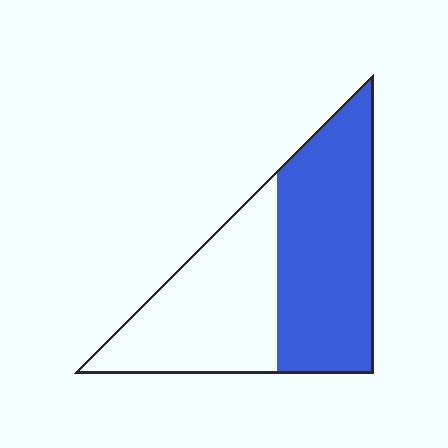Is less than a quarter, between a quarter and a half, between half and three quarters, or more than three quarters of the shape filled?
Between half and three quarters.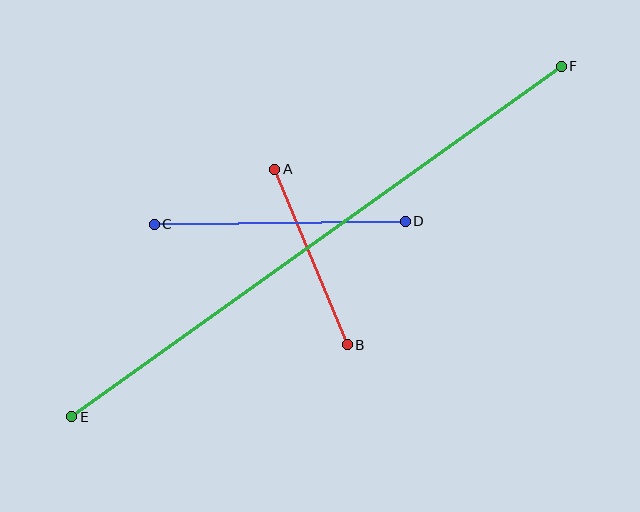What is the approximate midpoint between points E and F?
The midpoint is at approximately (317, 242) pixels.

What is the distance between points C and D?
The distance is approximately 251 pixels.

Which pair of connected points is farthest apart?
Points E and F are farthest apart.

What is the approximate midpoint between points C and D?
The midpoint is at approximately (280, 223) pixels.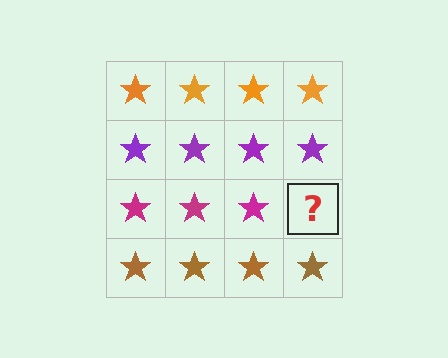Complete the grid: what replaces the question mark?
The question mark should be replaced with a magenta star.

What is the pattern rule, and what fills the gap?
The rule is that each row has a consistent color. The gap should be filled with a magenta star.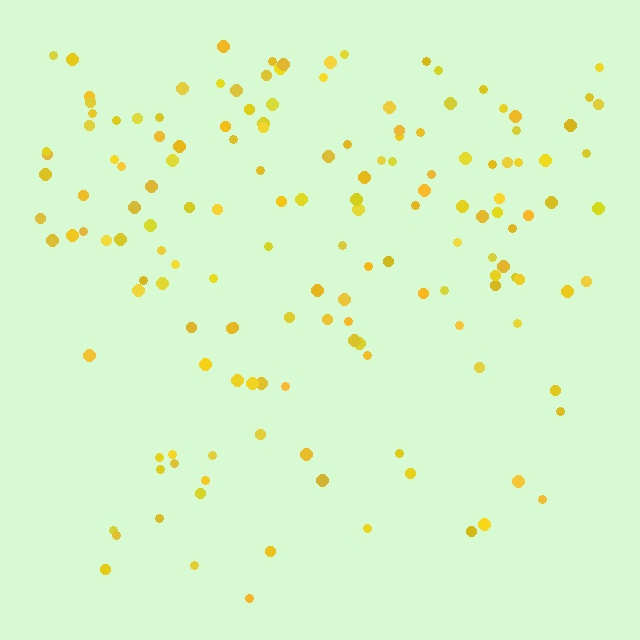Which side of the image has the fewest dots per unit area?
The bottom.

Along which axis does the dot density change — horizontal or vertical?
Vertical.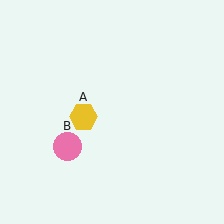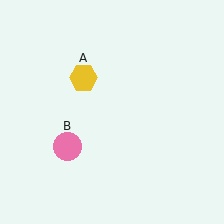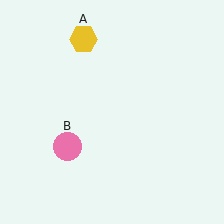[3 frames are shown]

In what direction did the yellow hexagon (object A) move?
The yellow hexagon (object A) moved up.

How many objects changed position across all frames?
1 object changed position: yellow hexagon (object A).